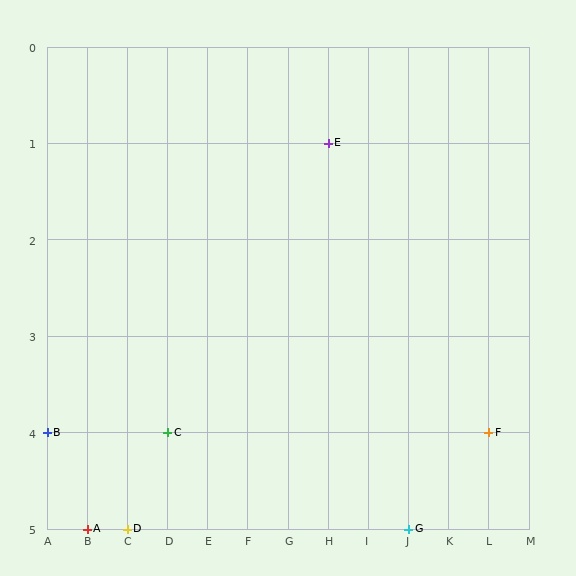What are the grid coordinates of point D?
Point D is at grid coordinates (C, 5).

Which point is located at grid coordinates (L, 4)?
Point F is at (L, 4).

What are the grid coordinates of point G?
Point G is at grid coordinates (J, 5).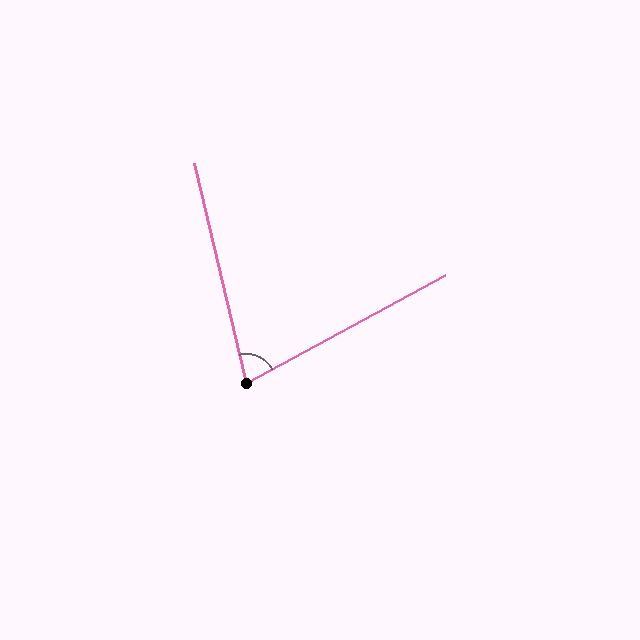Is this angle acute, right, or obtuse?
It is acute.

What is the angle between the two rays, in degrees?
Approximately 75 degrees.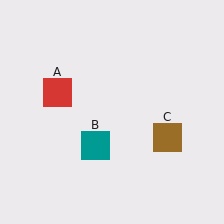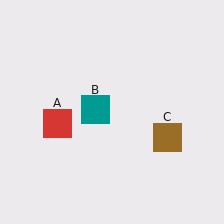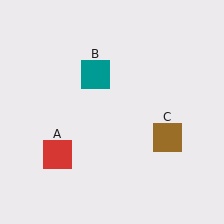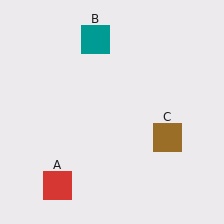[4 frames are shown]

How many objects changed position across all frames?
2 objects changed position: red square (object A), teal square (object B).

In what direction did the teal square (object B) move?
The teal square (object B) moved up.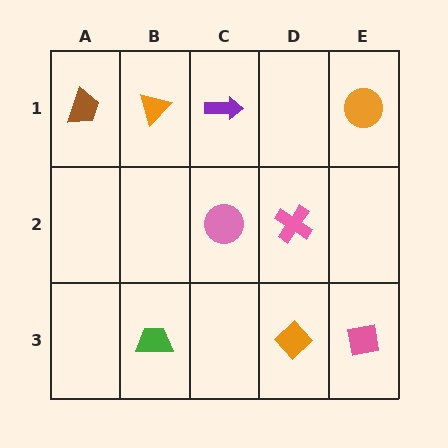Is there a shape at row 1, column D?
No, that cell is empty.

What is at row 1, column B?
An orange triangle.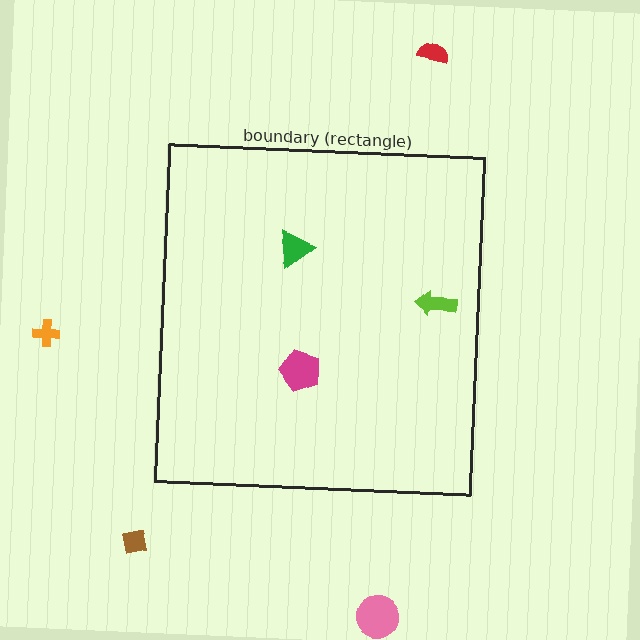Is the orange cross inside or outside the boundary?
Outside.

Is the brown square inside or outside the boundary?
Outside.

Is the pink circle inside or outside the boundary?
Outside.